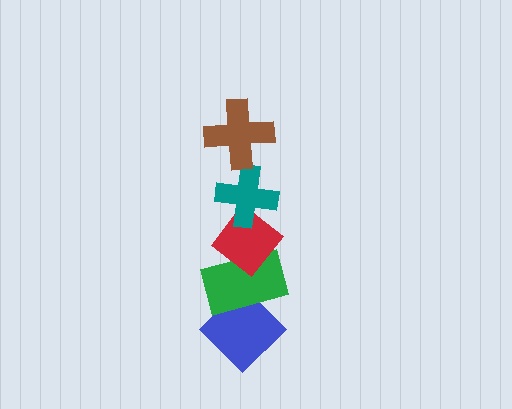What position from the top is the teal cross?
The teal cross is 2nd from the top.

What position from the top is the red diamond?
The red diamond is 3rd from the top.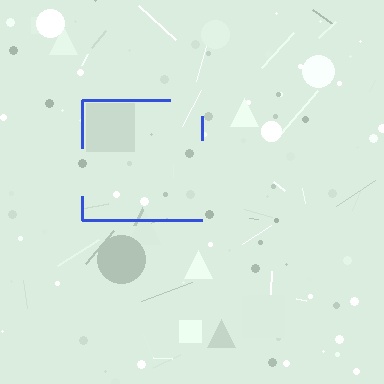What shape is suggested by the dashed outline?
The dashed outline suggests a square.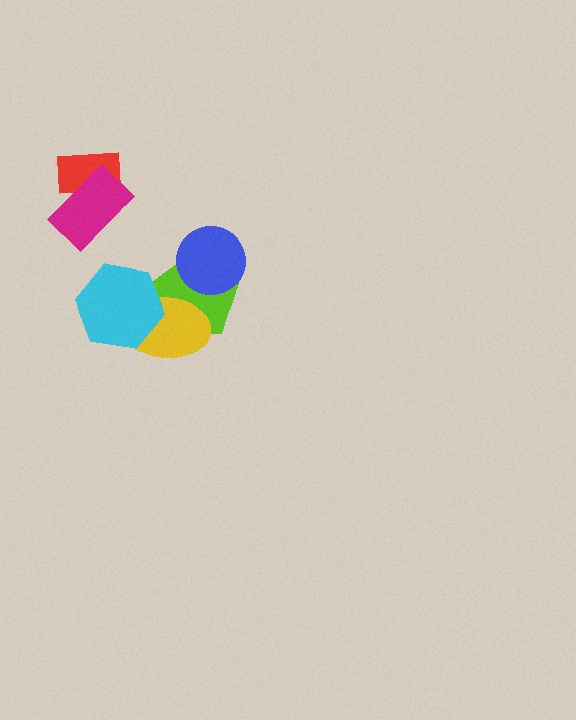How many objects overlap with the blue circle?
1 object overlaps with the blue circle.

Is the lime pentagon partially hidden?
Yes, it is partially covered by another shape.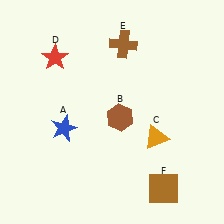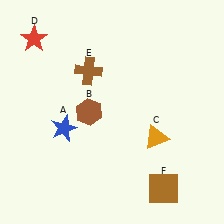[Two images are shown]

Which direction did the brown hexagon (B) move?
The brown hexagon (B) moved left.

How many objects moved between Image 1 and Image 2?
3 objects moved between the two images.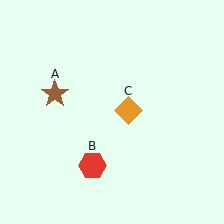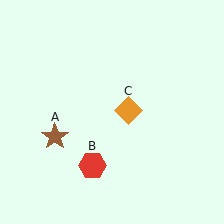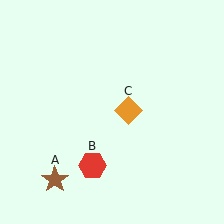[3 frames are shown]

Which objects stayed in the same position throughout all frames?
Red hexagon (object B) and orange diamond (object C) remained stationary.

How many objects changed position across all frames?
1 object changed position: brown star (object A).